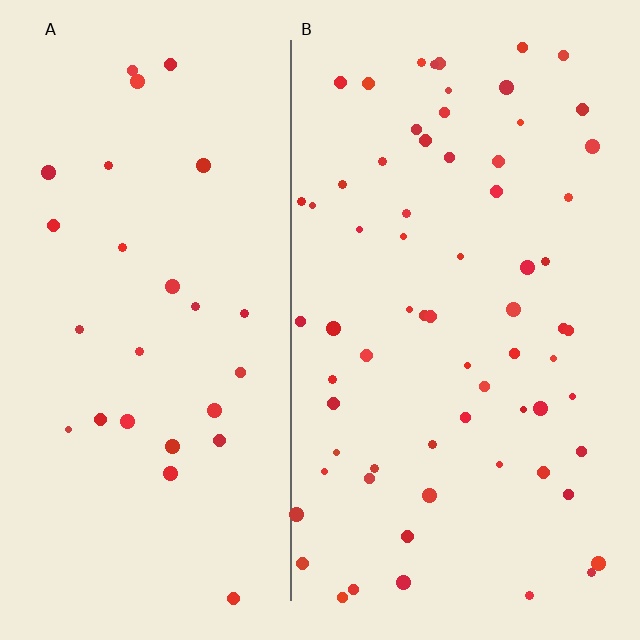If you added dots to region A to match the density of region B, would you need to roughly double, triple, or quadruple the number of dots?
Approximately double.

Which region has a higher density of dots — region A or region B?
B (the right).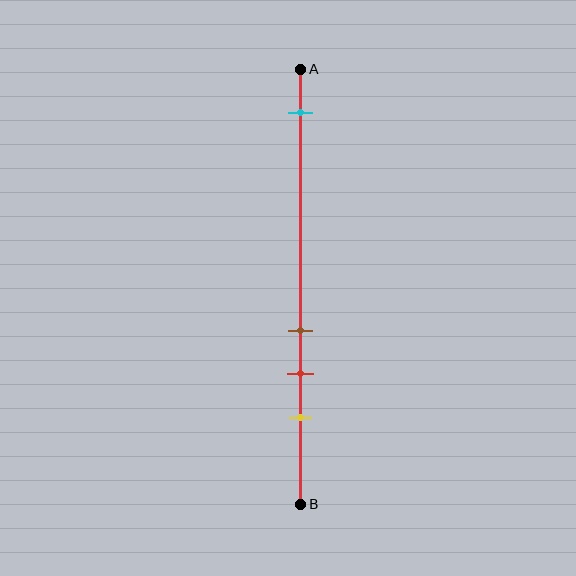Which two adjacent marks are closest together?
The brown and red marks are the closest adjacent pair.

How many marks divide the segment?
There are 4 marks dividing the segment.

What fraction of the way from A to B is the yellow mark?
The yellow mark is approximately 80% (0.8) of the way from A to B.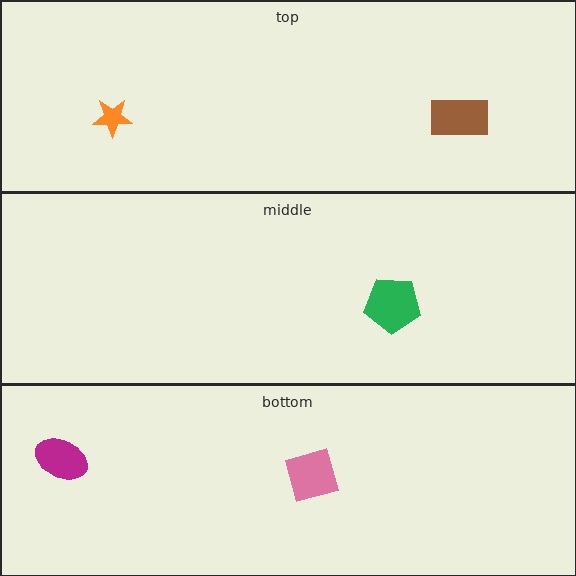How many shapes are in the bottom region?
2.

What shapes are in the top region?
The brown rectangle, the orange star.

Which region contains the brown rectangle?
The top region.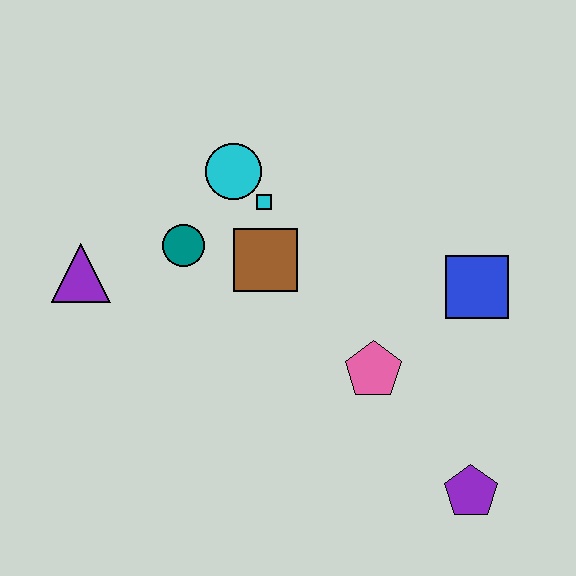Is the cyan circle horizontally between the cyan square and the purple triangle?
Yes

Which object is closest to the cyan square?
The cyan circle is closest to the cyan square.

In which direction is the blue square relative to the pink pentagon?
The blue square is to the right of the pink pentagon.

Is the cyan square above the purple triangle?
Yes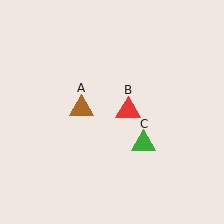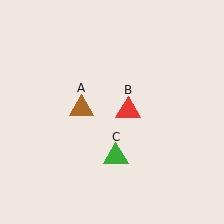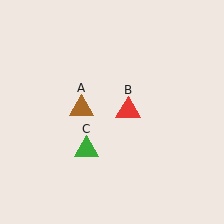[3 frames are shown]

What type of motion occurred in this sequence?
The green triangle (object C) rotated clockwise around the center of the scene.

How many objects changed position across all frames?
1 object changed position: green triangle (object C).